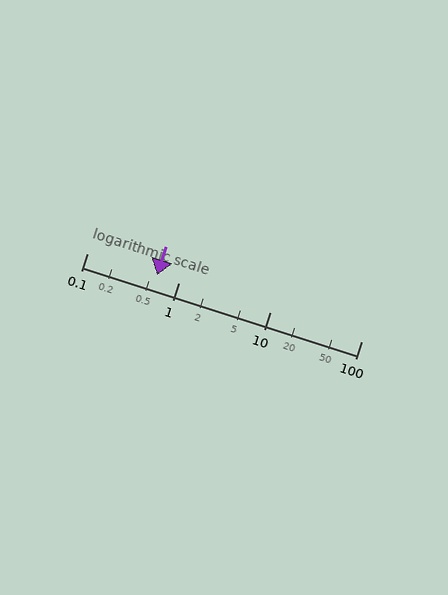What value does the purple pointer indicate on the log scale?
The pointer indicates approximately 0.58.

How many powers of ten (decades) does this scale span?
The scale spans 3 decades, from 0.1 to 100.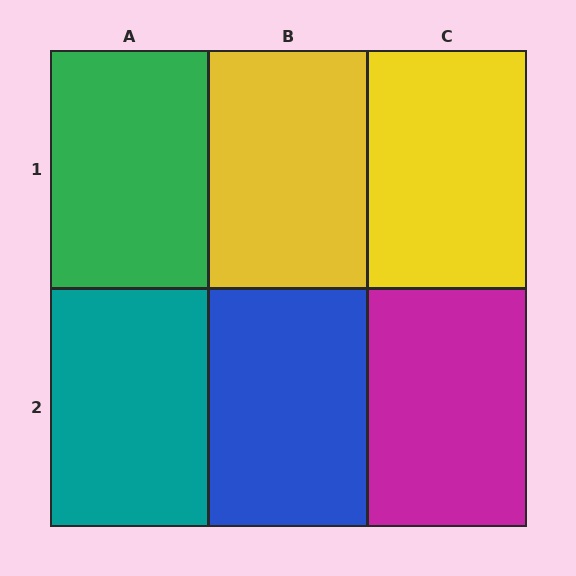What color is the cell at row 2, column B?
Blue.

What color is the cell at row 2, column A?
Teal.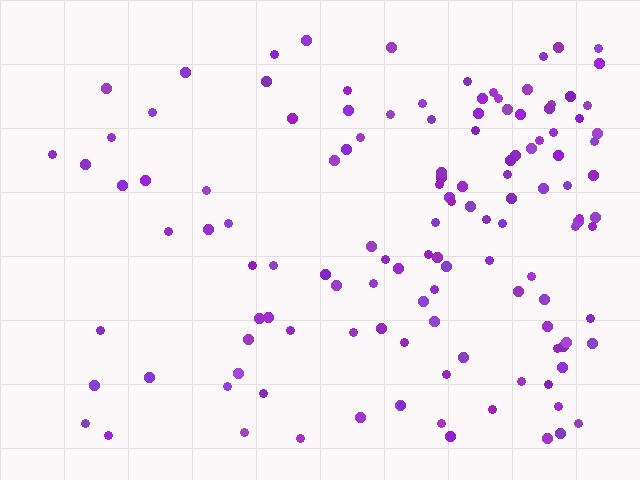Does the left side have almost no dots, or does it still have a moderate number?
Still a moderate number, just noticeably fewer than the right.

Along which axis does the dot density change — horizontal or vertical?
Horizontal.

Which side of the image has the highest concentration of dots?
The right.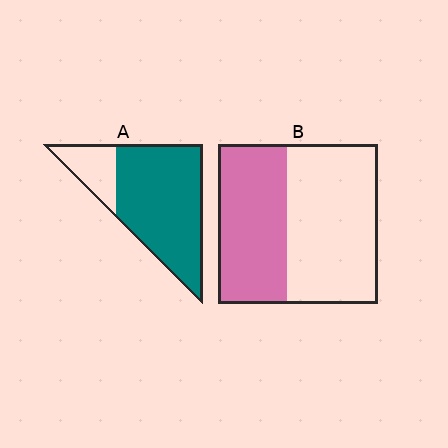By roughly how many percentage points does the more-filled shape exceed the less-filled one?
By roughly 35 percentage points (A over B).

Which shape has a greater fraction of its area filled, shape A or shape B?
Shape A.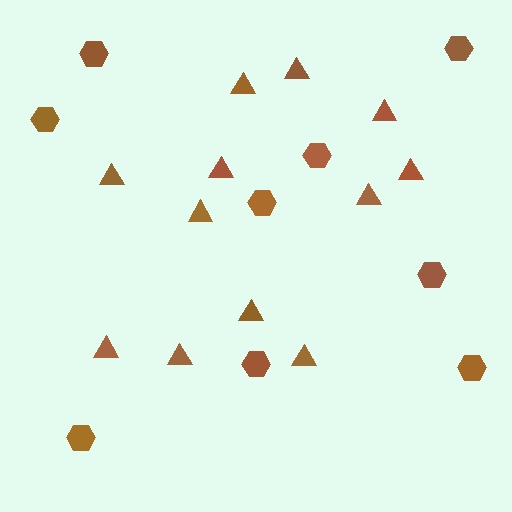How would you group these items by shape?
There are 2 groups: one group of triangles (12) and one group of hexagons (9).